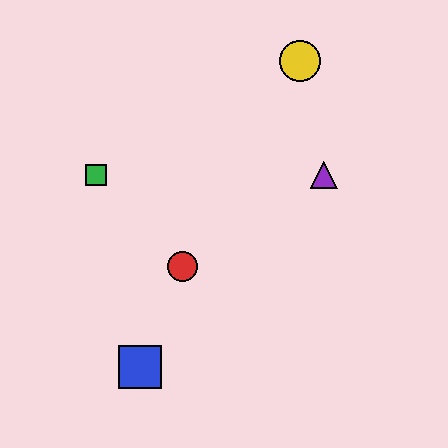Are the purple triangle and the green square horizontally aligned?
Yes, both are at y≈175.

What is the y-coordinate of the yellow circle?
The yellow circle is at y≈61.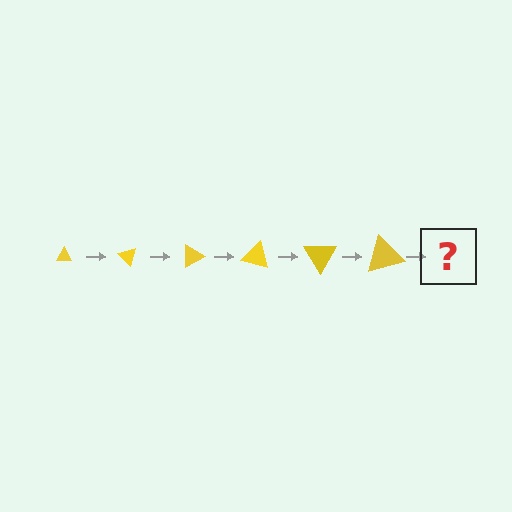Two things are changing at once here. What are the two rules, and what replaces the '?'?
The two rules are that the triangle grows larger each step and it rotates 45 degrees each step. The '?' should be a triangle, larger than the previous one and rotated 270 degrees from the start.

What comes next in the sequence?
The next element should be a triangle, larger than the previous one and rotated 270 degrees from the start.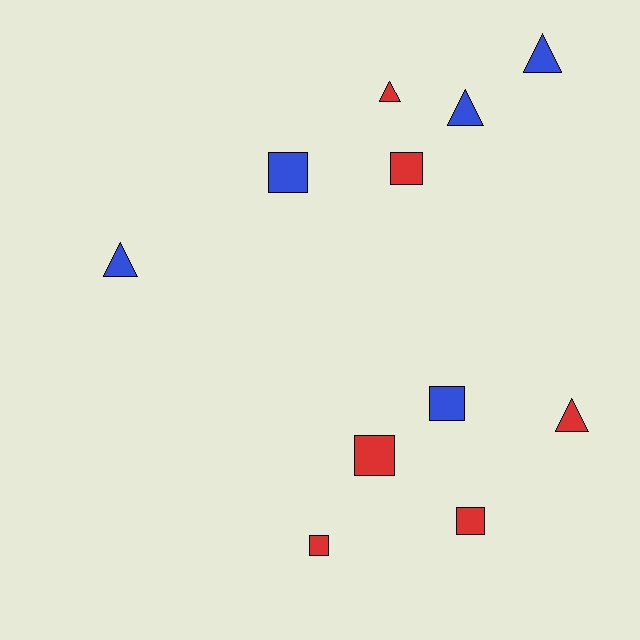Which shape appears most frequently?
Square, with 6 objects.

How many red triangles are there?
There are 2 red triangles.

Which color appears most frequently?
Red, with 6 objects.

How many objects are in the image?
There are 11 objects.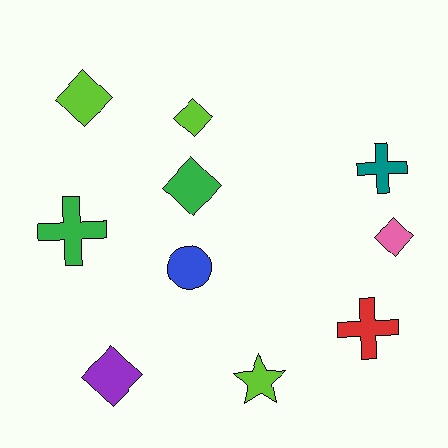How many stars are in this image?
There is 1 star.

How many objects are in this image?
There are 10 objects.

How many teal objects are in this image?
There is 1 teal object.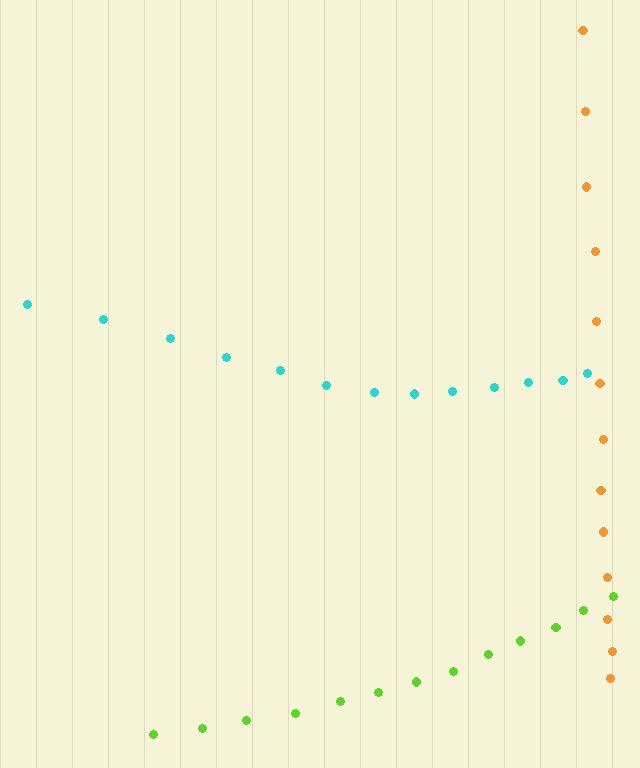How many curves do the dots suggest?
There are 3 distinct paths.